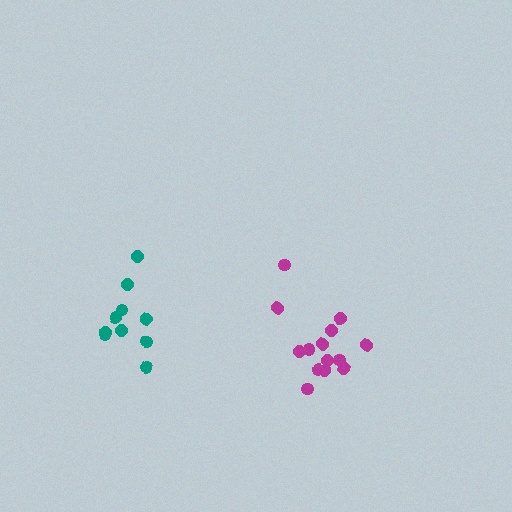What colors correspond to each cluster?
The clusters are colored: magenta, teal.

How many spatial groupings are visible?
There are 2 spatial groupings.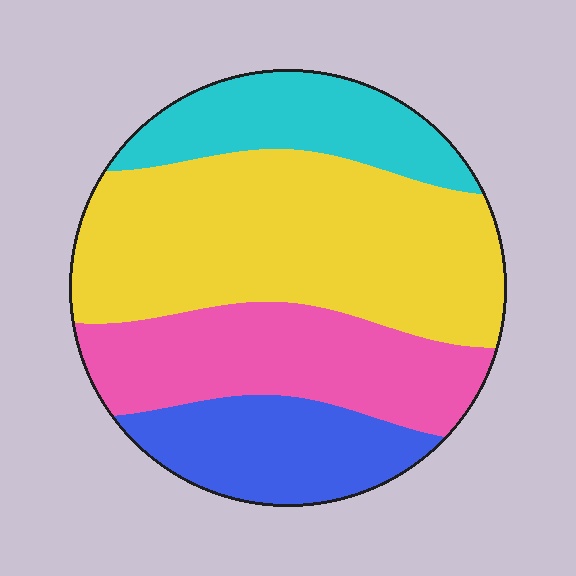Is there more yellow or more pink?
Yellow.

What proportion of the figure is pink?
Pink takes up about one quarter (1/4) of the figure.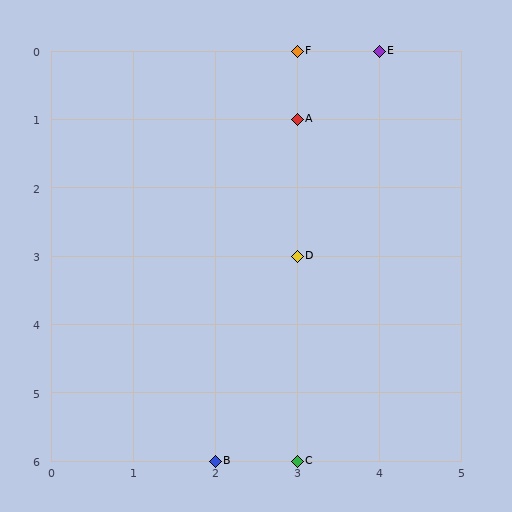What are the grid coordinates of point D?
Point D is at grid coordinates (3, 3).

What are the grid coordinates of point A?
Point A is at grid coordinates (3, 1).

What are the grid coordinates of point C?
Point C is at grid coordinates (3, 6).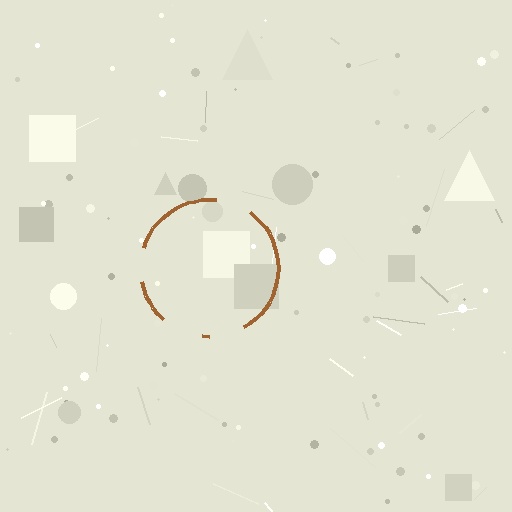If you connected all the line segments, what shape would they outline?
They would outline a circle.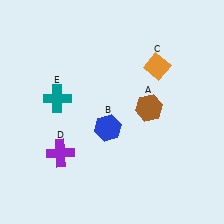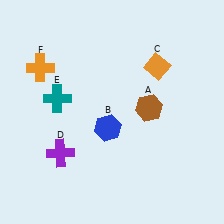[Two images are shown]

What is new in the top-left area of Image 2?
An orange cross (F) was added in the top-left area of Image 2.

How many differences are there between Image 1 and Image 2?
There is 1 difference between the two images.